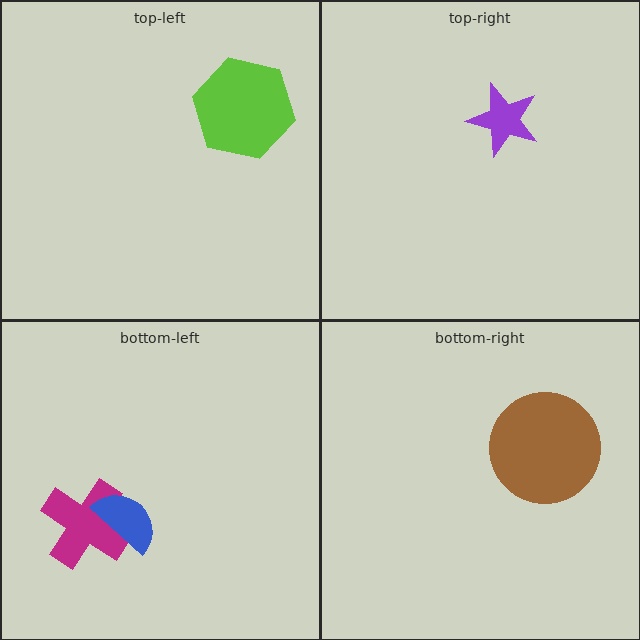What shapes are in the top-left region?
The lime hexagon.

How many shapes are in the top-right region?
1.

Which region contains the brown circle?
The bottom-right region.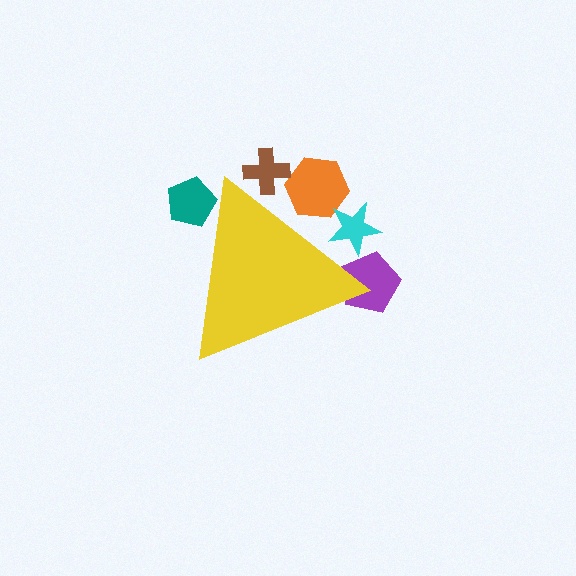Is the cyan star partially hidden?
Yes, the cyan star is partially hidden behind the yellow triangle.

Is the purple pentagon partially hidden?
Yes, the purple pentagon is partially hidden behind the yellow triangle.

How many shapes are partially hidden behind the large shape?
5 shapes are partially hidden.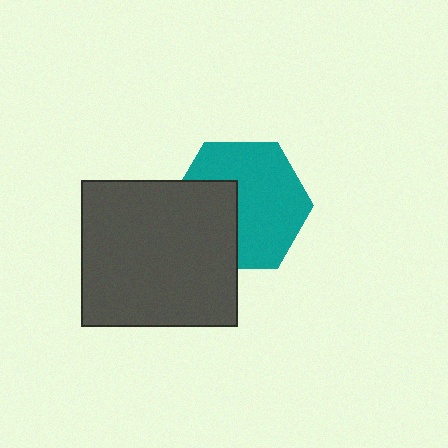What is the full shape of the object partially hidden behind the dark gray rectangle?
The partially hidden object is a teal hexagon.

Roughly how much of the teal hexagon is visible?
About half of it is visible (roughly 65%).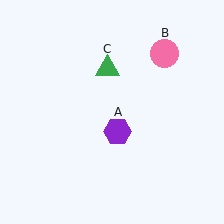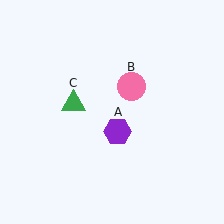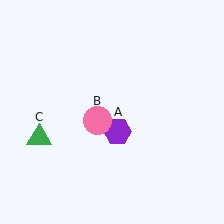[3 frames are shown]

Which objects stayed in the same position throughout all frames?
Purple hexagon (object A) remained stationary.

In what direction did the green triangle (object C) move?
The green triangle (object C) moved down and to the left.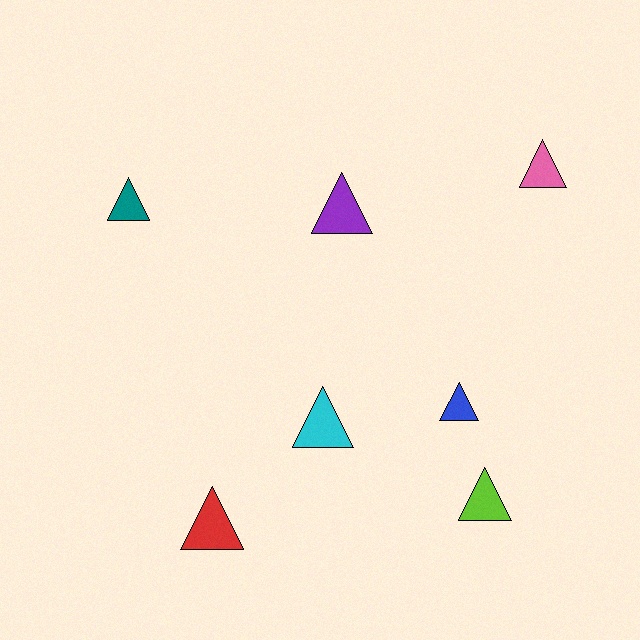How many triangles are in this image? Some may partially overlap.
There are 7 triangles.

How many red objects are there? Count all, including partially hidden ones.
There is 1 red object.